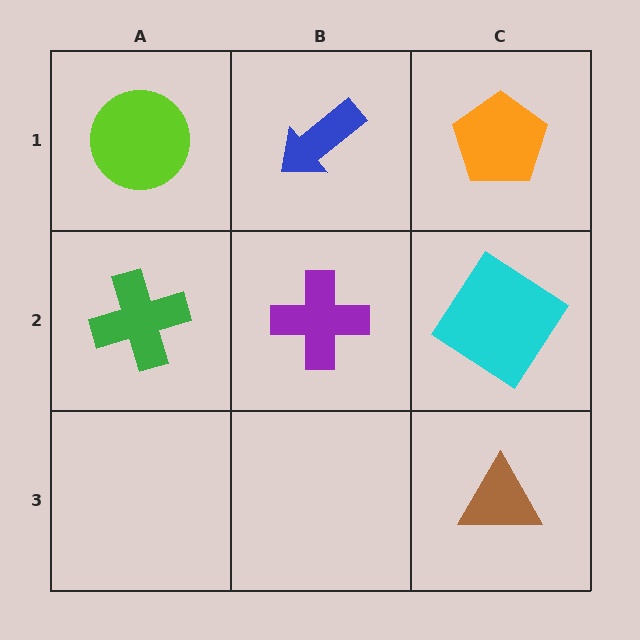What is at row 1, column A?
A lime circle.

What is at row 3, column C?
A brown triangle.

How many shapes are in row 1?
3 shapes.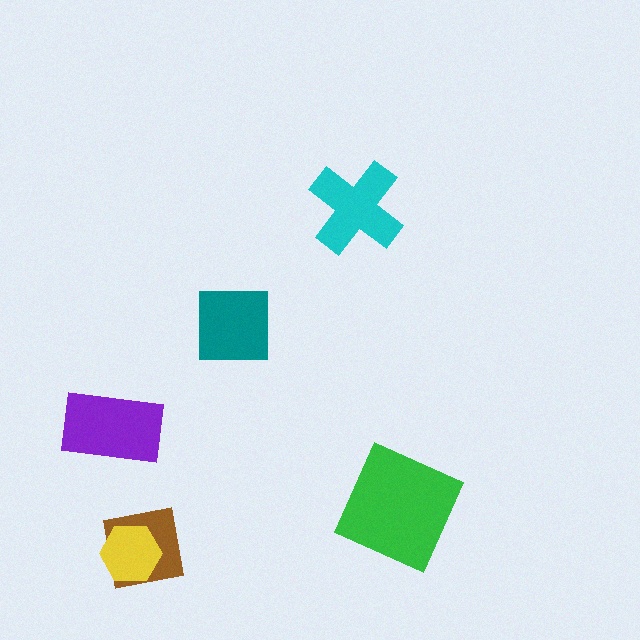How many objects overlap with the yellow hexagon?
1 object overlaps with the yellow hexagon.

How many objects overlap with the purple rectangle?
0 objects overlap with the purple rectangle.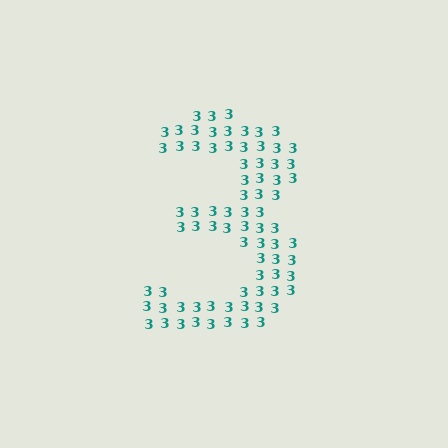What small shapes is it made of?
It is made of small digit 3's.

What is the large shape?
The large shape is the digit 3.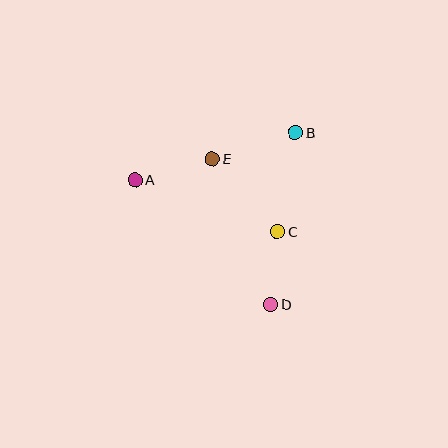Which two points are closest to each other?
Points C and D are closest to each other.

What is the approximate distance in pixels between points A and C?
The distance between A and C is approximately 152 pixels.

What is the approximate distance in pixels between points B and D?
The distance between B and D is approximately 173 pixels.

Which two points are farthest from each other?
Points A and D are farthest from each other.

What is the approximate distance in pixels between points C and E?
The distance between C and E is approximately 98 pixels.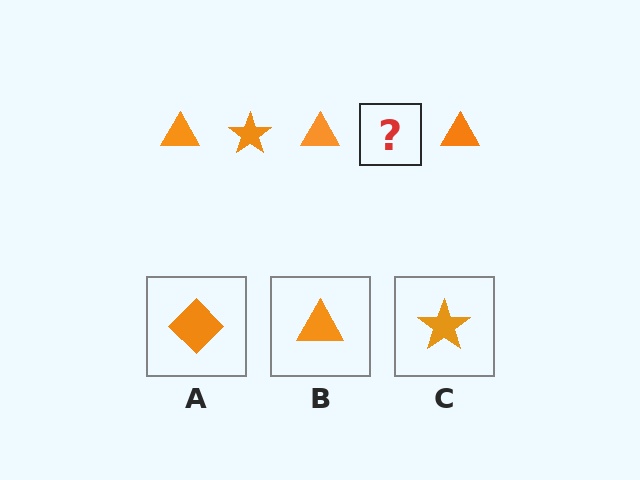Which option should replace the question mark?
Option C.